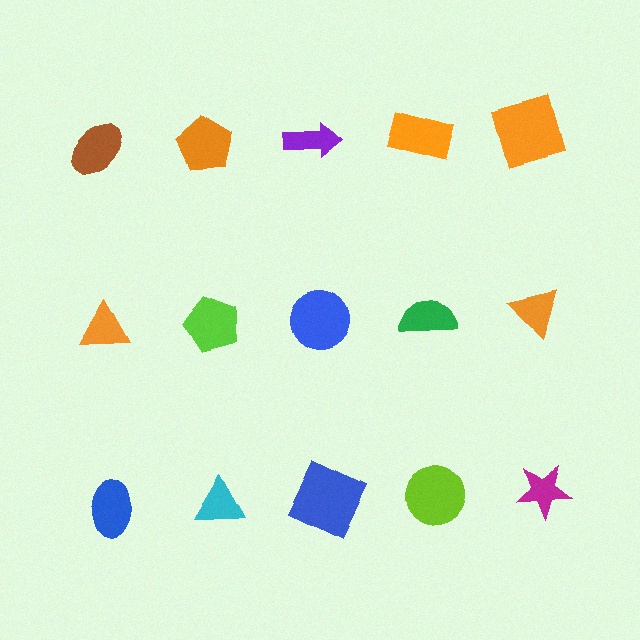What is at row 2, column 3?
A blue circle.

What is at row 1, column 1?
A brown ellipse.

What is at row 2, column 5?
An orange triangle.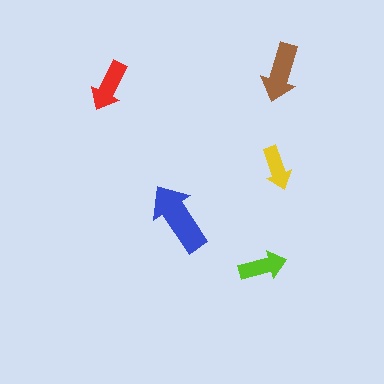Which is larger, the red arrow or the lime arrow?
The red one.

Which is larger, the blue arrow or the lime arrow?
The blue one.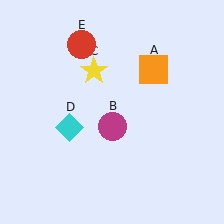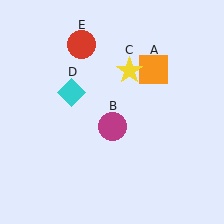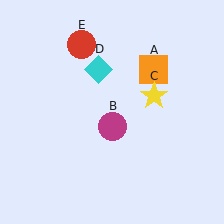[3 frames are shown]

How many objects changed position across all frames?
2 objects changed position: yellow star (object C), cyan diamond (object D).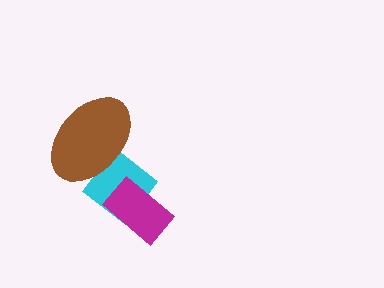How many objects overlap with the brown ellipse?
1 object overlaps with the brown ellipse.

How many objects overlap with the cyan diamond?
2 objects overlap with the cyan diamond.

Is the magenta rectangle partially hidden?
No, no other shape covers it.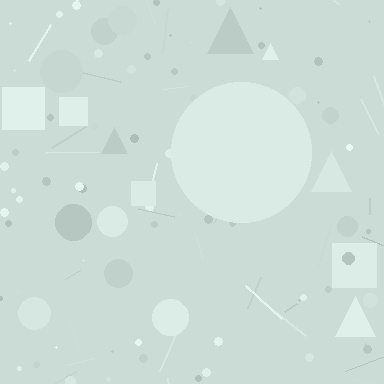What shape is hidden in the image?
A circle is hidden in the image.